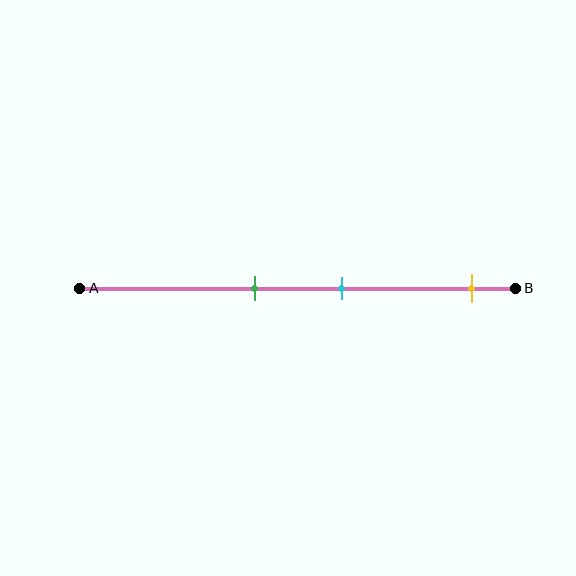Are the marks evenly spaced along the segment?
No, the marks are not evenly spaced.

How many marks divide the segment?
There are 3 marks dividing the segment.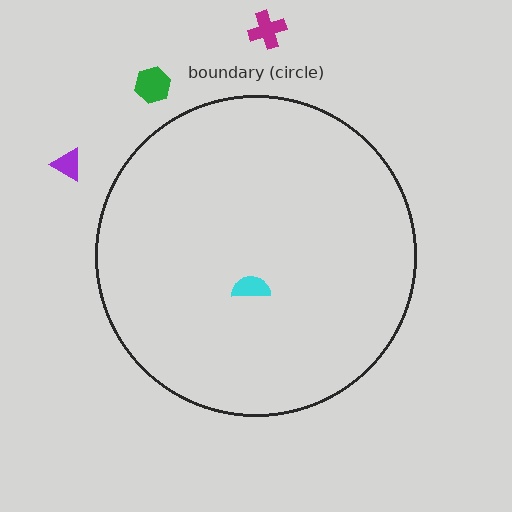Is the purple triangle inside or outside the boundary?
Outside.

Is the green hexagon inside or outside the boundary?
Outside.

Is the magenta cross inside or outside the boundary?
Outside.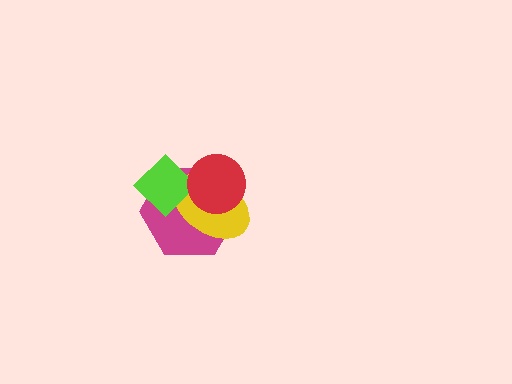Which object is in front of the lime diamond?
The red circle is in front of the lime diamond.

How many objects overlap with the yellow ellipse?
3 objects overlap with the yellow ellipse.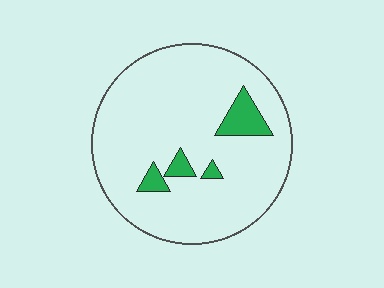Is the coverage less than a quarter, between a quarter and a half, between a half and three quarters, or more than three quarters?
Less than a quarter.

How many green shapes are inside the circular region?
4.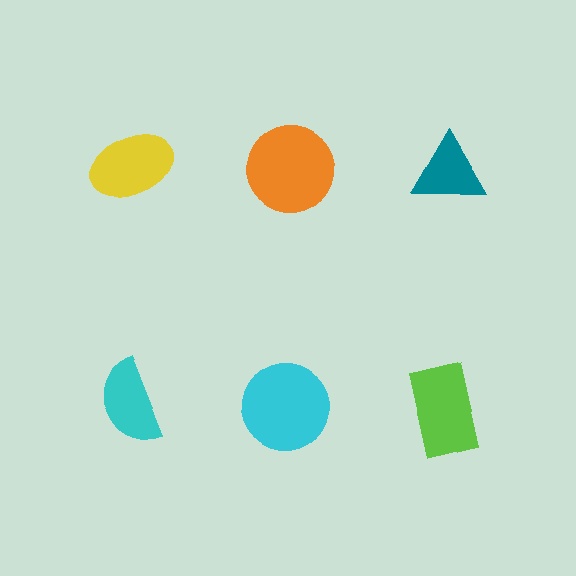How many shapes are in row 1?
3 shapes.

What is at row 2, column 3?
A lime rectangle.